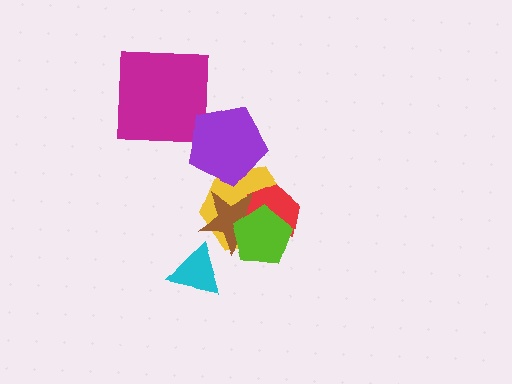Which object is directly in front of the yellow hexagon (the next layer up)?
The red hexagon is directly in front of the yellow hexagon.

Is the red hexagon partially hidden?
Yes, it is partially covered by another shape.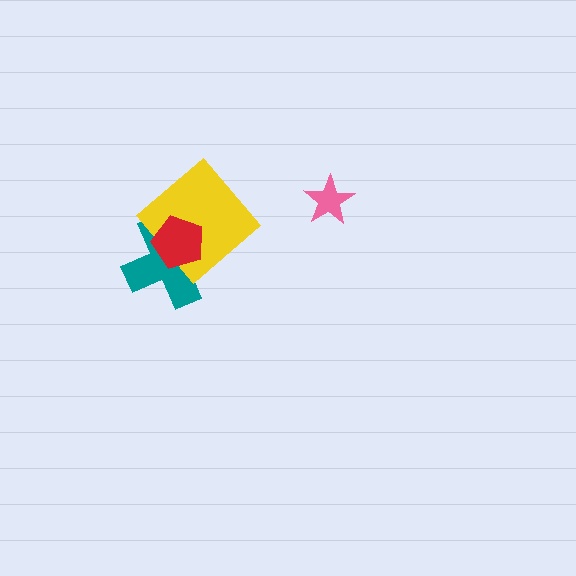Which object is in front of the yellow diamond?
The red pentagon is in front of the yellow diamond.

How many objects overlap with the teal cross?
2 objects overlap with the teal cross.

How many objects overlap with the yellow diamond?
2 objects overlap with the yellow diamond.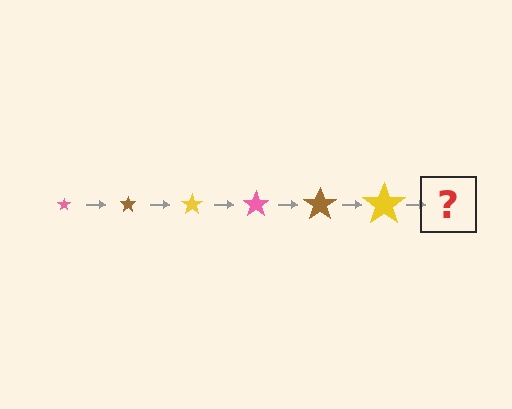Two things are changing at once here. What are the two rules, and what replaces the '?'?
The two rules are that the star grows larger each step and the color cycles through pink, brown, and yellow. The '?' should be a pink star, larger than the previous one.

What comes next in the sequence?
The next element should be a pink star, larger than the previous one.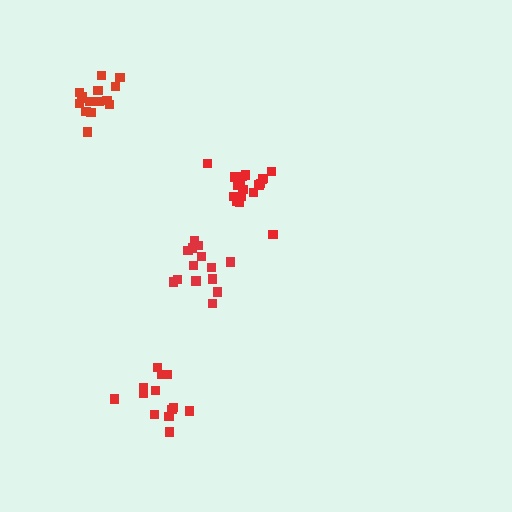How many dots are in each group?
Group 1: 13 dots, Group 2: 14 dots, Group 3: 18 dots, Group 4: 16 dots (61 total).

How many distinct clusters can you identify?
There are 4 distinct clusters.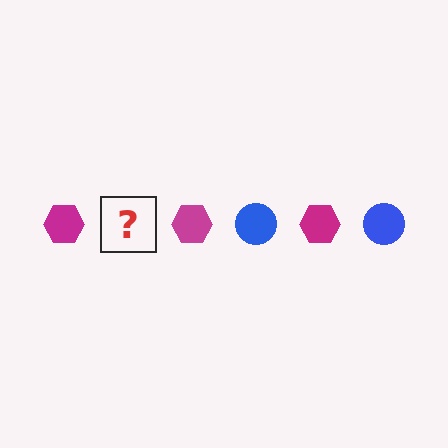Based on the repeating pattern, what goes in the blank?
The blank should be a blue circle.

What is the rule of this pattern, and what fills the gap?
The rule is that the pattern alternates between magenta hexagon and blue circle. The gap should be filled with a blue circle.